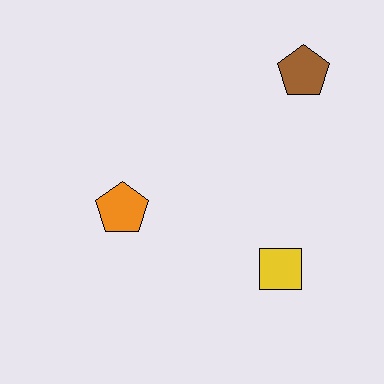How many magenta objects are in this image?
There are no magenta objects.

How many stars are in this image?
There are no stars.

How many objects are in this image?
There are 3 objects.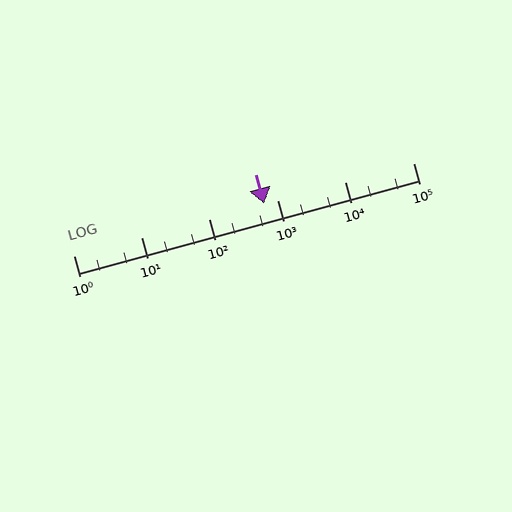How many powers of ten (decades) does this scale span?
The scale spans 5 decades, from 1 to 100000.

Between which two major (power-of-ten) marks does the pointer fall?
The pointer is between 100 and 1000.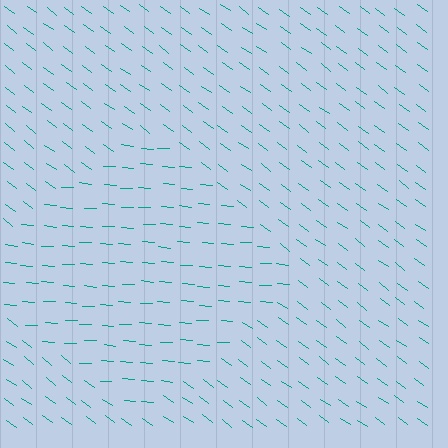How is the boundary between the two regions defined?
The boundary is defined purely by a change in line orientation (approximately 32 degrees difference). All lines are the same color and thickness.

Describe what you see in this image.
The image is filled with small teal line segments. A diamond region in the image has lines oriented differently from the surrounding lines, creating a visible texture boundary.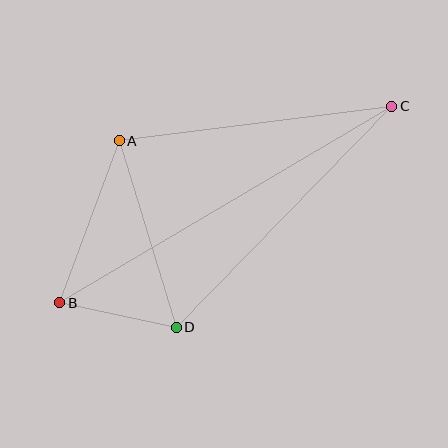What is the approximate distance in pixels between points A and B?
The distance between A and B is approximately 172 pixels.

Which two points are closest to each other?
Points B and D are closest to each other.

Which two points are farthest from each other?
Points B and C are farthest from each other.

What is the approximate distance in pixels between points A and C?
The distance between A and C is approximately 274 pixels.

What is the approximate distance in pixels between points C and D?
The distance between C and D is approximately 309 pixels.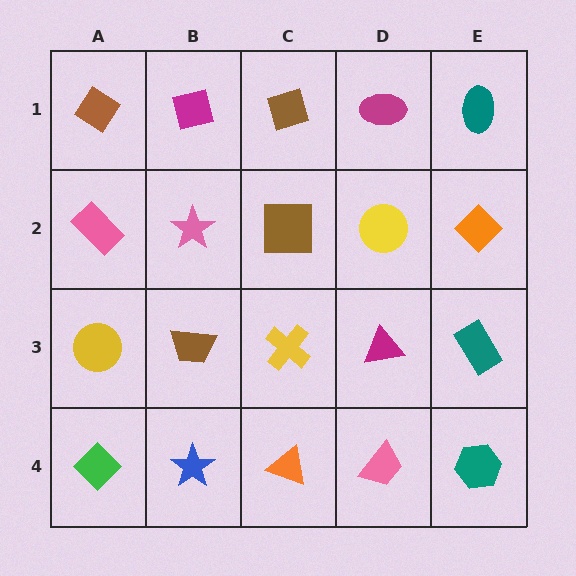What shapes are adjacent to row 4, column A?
A yellow circle (row 3, column A), a blue star (row 4, column B).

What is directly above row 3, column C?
A brown square.